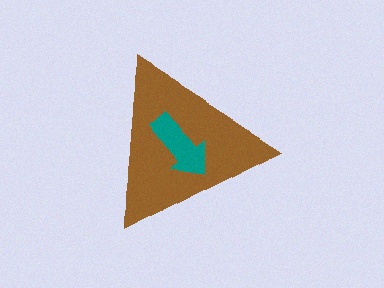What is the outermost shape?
The brown triangle.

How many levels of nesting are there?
2.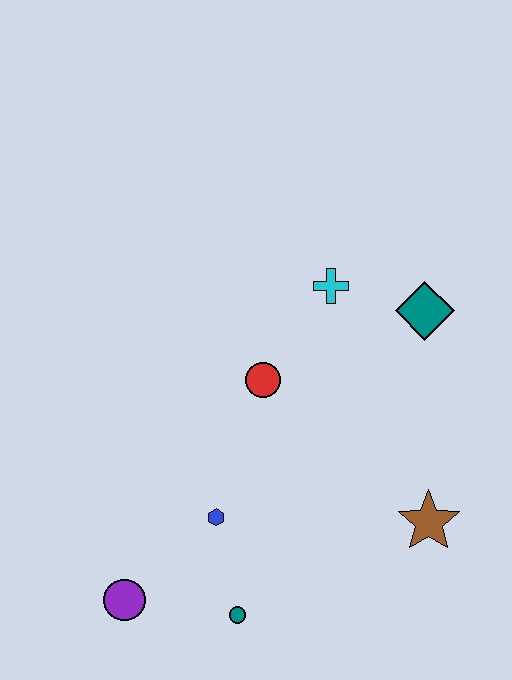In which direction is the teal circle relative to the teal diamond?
The teal circle is below the teal diamond.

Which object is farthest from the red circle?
The purple circle is farthest from the red circle.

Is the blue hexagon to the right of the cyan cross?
No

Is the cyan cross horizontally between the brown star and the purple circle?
Yes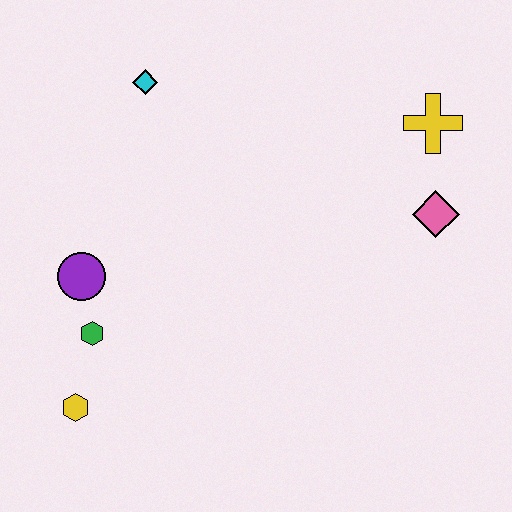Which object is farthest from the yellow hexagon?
The yellow cross is farthest from the yellow hexagon.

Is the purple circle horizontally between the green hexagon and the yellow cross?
No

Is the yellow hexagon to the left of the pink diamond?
Yes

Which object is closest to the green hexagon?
The purple circle is closest to the green hexagon.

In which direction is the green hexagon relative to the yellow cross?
The green hexagon is to the left of the yellow cross.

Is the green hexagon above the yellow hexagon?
Yes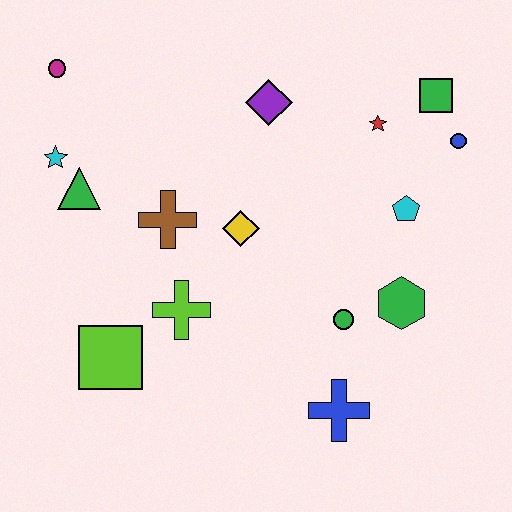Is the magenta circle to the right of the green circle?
No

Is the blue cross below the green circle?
Yes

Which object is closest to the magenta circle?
The cyan star is closest to the magenta circle.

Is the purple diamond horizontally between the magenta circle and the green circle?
Yes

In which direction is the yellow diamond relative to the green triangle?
The yellow diamond is to the right of the green triangle.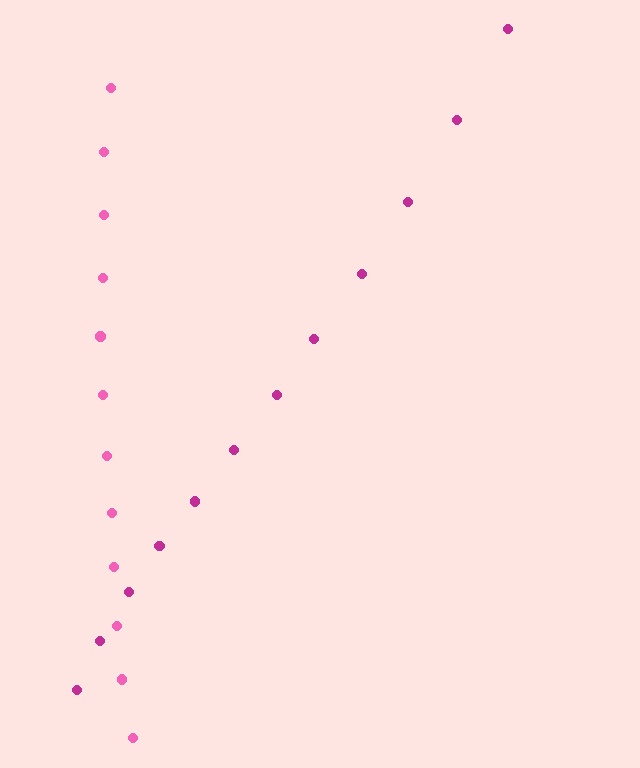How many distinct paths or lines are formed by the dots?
There are 2 distinct paths.